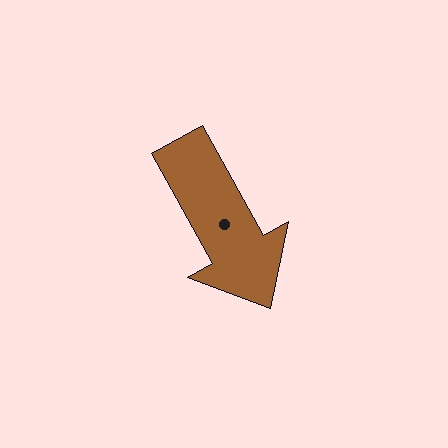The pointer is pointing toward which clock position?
Roughly 5 o'clock.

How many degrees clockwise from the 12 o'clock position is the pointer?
Approximately 151 degrees.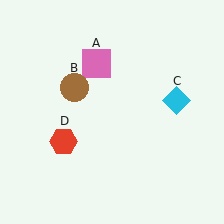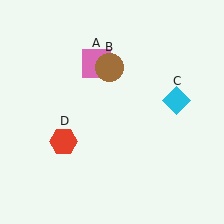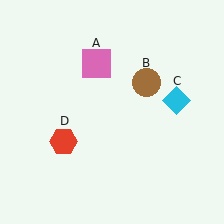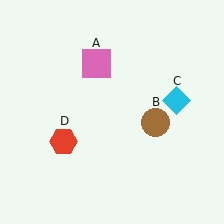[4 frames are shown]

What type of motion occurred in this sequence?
The brown circle (object B) rotated clockwise around the center of the scene.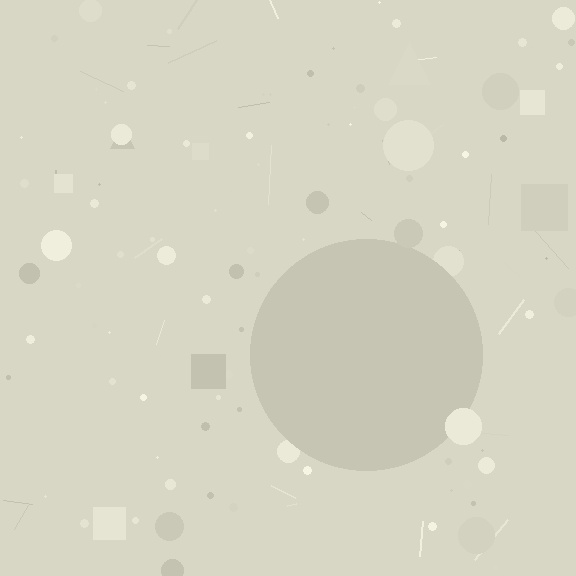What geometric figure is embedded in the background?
A circle is embedded in the background.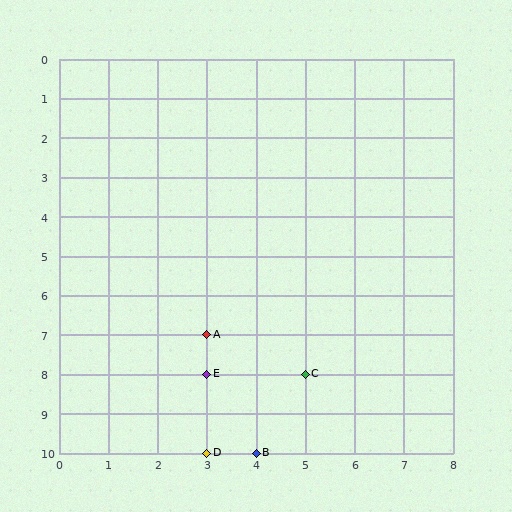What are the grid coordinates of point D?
Point D is at grid coordinates (3, 10).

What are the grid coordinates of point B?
Point B is at grid coordinates (4, 10).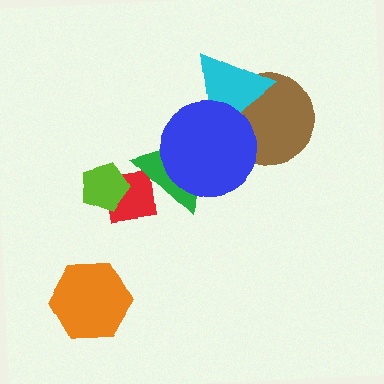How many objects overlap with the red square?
2 objects overlap with the red square.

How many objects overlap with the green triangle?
2 objects overlap with the green triangle.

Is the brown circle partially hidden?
Yes, it is partially covered by another shape.